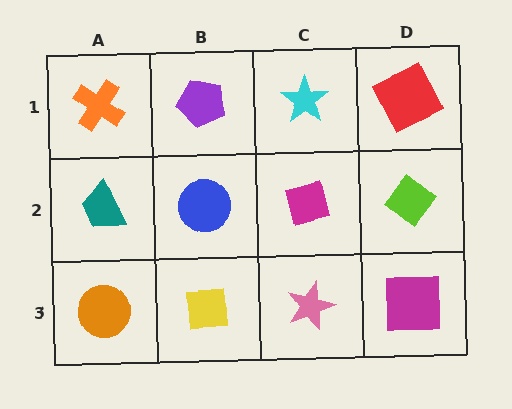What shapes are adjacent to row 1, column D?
A lime diamond (row 2, column D), a cyan star (row 1, column C).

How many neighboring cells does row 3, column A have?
2.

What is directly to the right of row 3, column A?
A yellow square.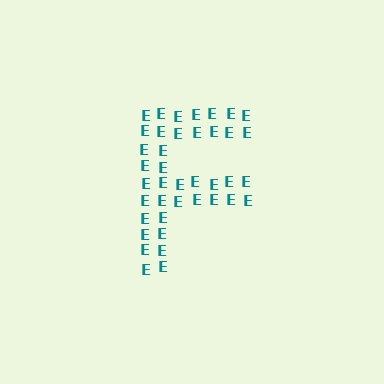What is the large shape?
The large shape is the letter F.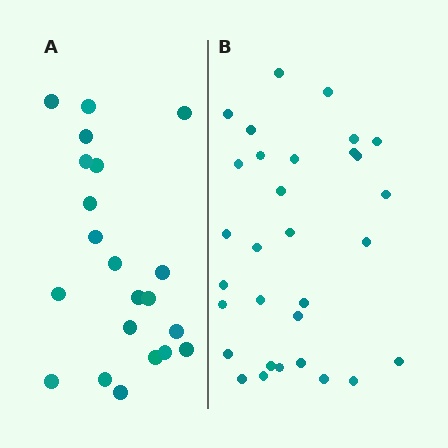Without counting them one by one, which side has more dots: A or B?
Region B (the right region) has more dots.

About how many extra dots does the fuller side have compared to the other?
Region B has roughly 10 or so more dots than region A.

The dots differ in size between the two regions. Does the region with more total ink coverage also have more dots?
No. Region A has more total ink coverage because its dots are larger, but region B actually contains more individual dots. Total area can be misleading — the number of items is what matters here.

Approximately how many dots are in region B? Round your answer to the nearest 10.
About 30 dots. (The exact count is 31, which rounds to 30.)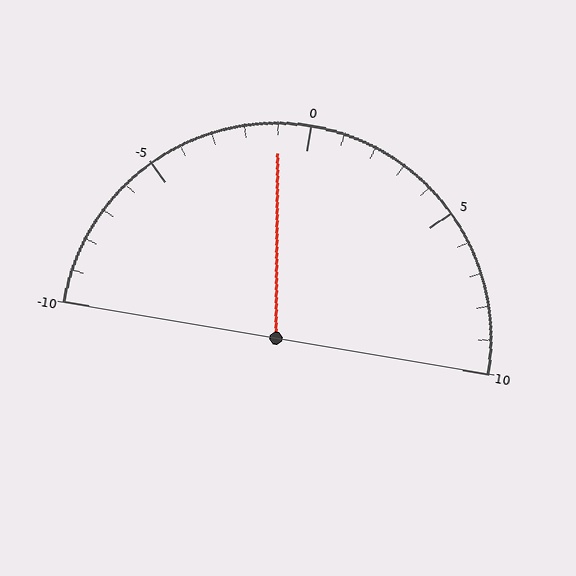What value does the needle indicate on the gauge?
The needle indicates approximately -1.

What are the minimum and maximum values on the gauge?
The gauge ranges from -10 to 10.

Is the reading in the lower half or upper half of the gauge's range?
The reading is in the lower half of the range (-10 to 10).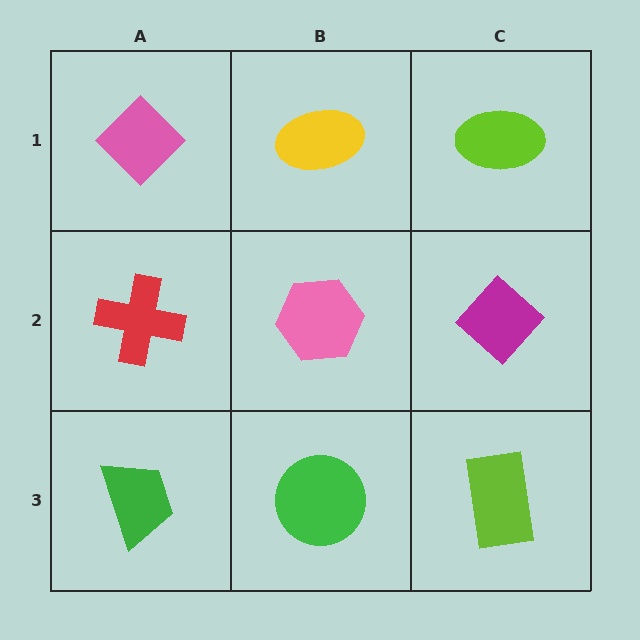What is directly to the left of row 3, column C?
A green circle.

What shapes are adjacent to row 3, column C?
A magenta diamond (row 2, column C), a green circle (row 3, column B).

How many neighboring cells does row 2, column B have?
4.